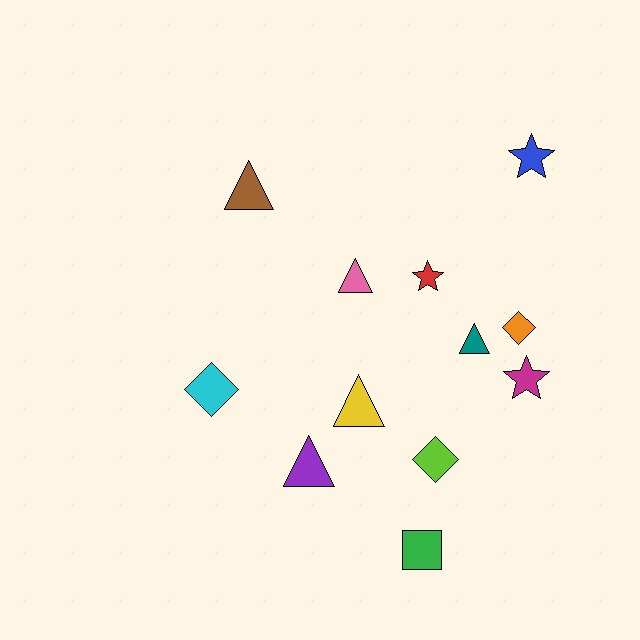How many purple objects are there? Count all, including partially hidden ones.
There is 1 purple object.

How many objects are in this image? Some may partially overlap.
There are 12 objects.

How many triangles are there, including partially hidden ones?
There are 5 triangles.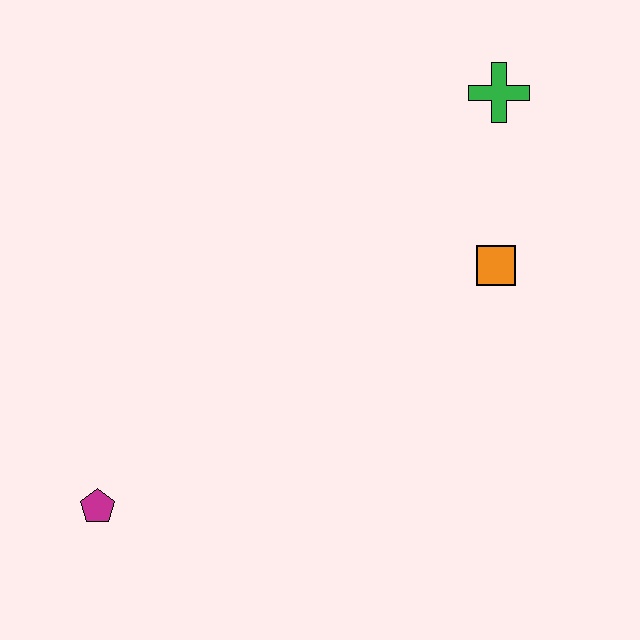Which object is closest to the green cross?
The orange square is closest to the green cross.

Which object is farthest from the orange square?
The magenta pentagon is farthest from the orange square.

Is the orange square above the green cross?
No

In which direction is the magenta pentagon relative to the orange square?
The magenta pentagon is to the left of the orange square.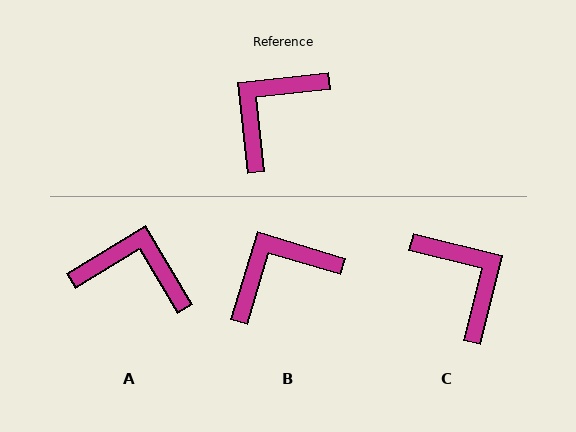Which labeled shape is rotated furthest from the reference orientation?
C, about 110 degrees away.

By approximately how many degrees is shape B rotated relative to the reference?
Approximately 23 degrees clockwise.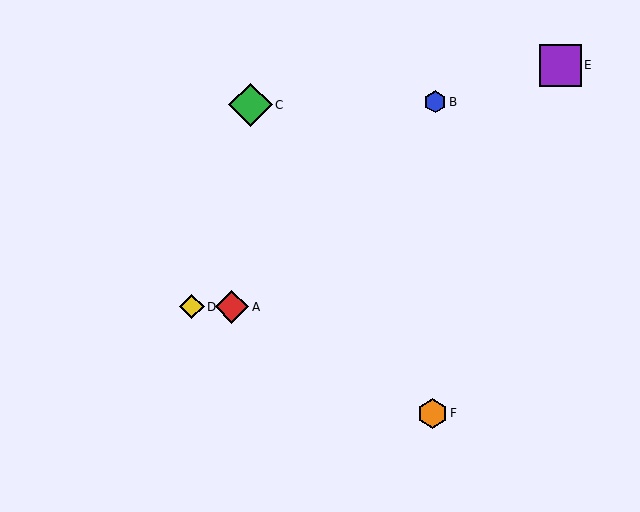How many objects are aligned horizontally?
2 objects (A, D) are aligned horizontally.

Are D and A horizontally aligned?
Yes, both are at y≈307.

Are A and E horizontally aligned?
No, A is at y≈307 and E is at y≈65.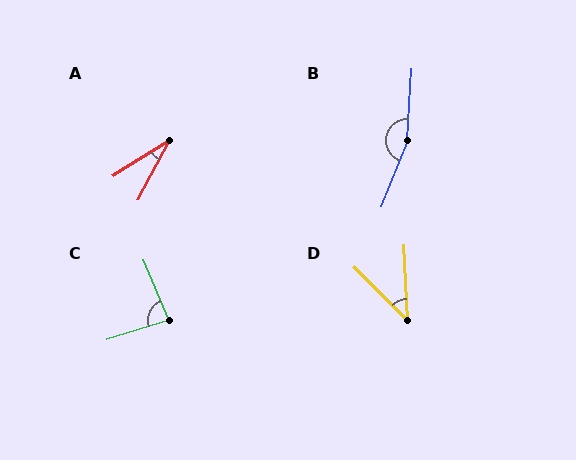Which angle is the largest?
B, at approximately 162 degrees.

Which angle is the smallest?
A, at approximately 30 degrees.